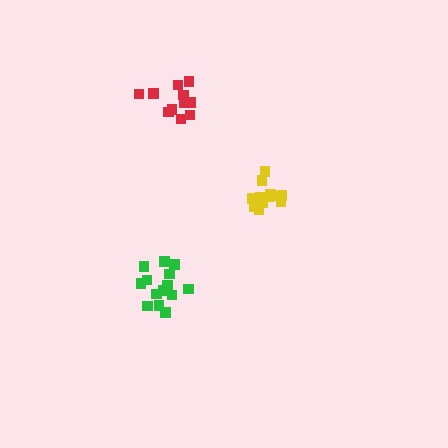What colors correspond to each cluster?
The clusters are colored: yellow, red, green.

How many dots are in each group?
Group 1: 13 dots, Group 2: 11 dots, Group 3: 14 dots (38 total).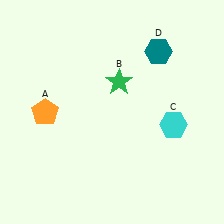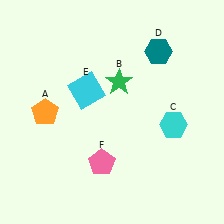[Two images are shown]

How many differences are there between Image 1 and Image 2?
There are 2 differences between the two images.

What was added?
A cyan square (E), a pink pentagon (F) were added in Image 2.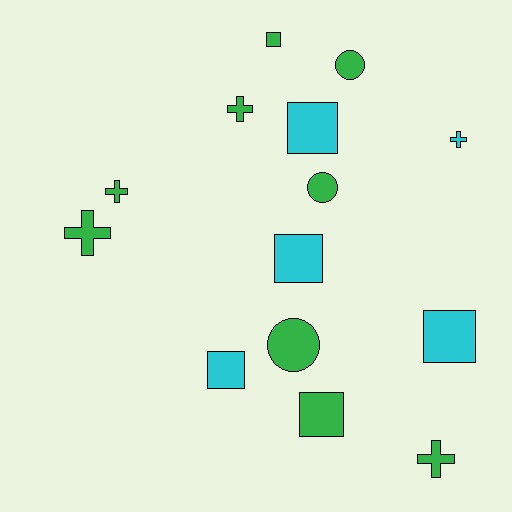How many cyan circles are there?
There are no cyan circles.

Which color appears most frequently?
Green, with 9 objects.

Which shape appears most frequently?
Square, with 6 objects.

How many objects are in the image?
There are 14 objects.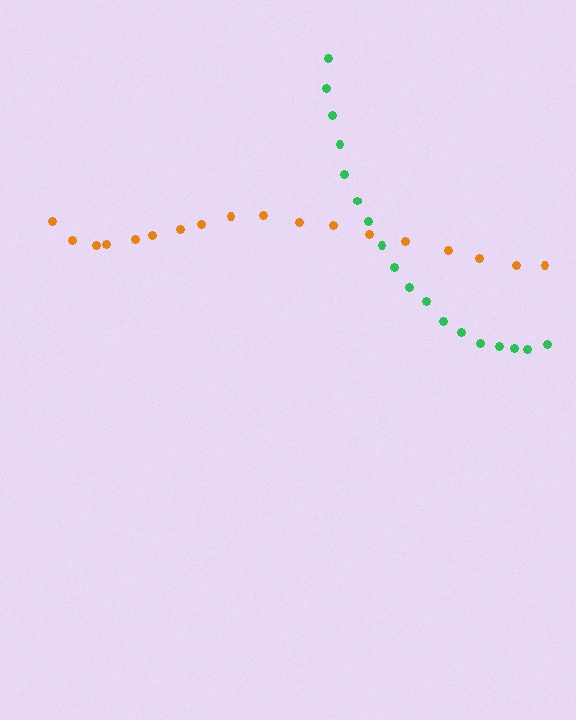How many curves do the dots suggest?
There are 2 distinct paths.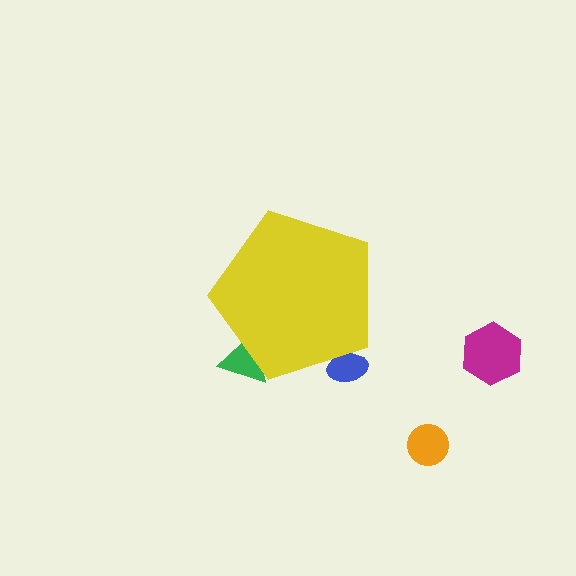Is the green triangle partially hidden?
Yes, the green triangle is partially hidden behind the yellow pentagon.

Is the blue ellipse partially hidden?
Yes, the blue ellipse is partially hidden behind the yellow pentagon.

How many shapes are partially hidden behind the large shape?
2 shapes are partially hidden.